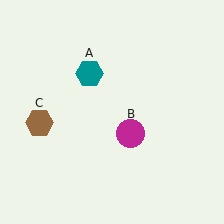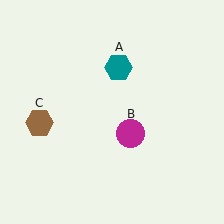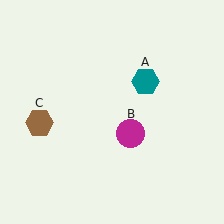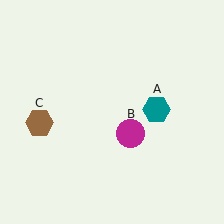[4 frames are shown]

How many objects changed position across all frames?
1 object changed position: teal hexagon (object A).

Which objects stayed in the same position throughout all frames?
Magenta circle (object B) and brown hexagon (object C) remained stationary.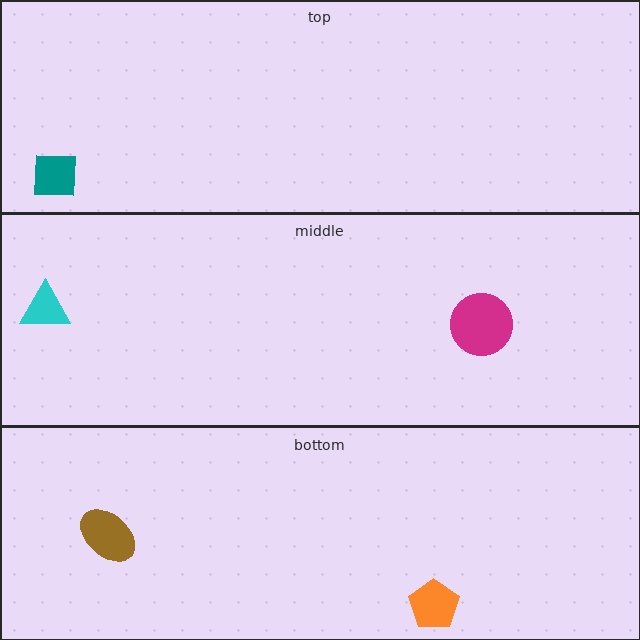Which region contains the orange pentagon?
The bottom region.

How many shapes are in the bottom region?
2.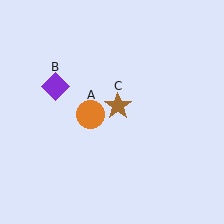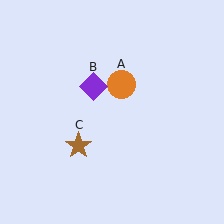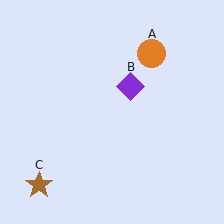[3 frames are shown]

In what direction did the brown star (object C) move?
The brown star (object C) moved down and to the left.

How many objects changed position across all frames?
3 objects changed position: orange circle (object A), purple diamond (object B), brown star (object C).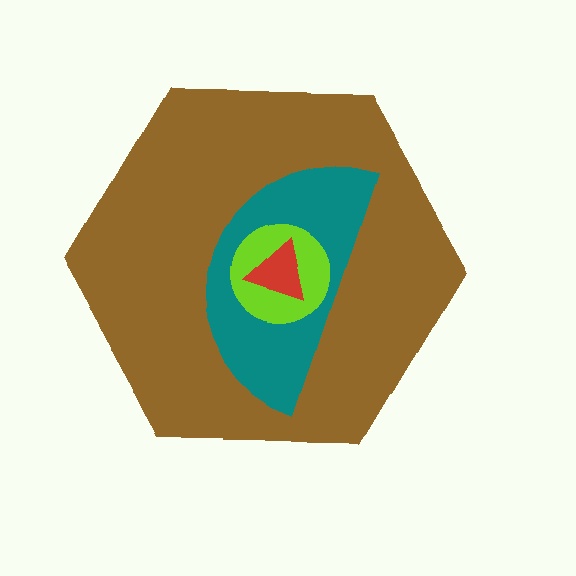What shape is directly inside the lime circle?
The red triangle.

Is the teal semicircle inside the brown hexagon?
Yes.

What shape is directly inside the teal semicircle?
The lime circle.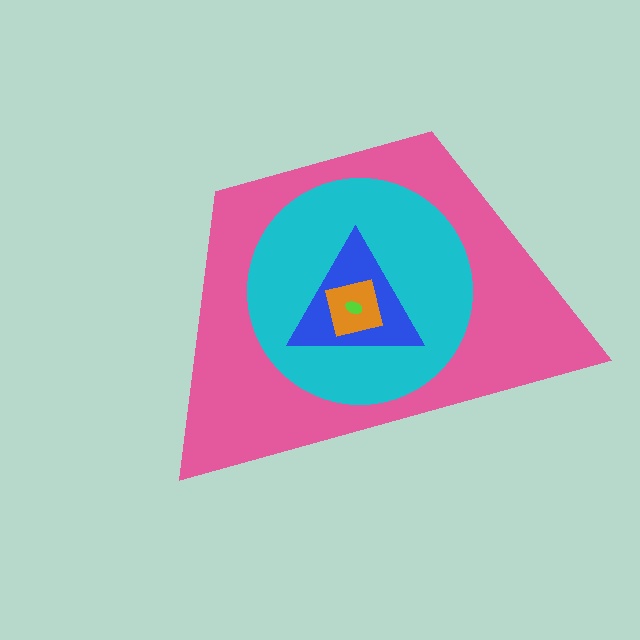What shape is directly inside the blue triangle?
The orange square.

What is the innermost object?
The lime ellipse.